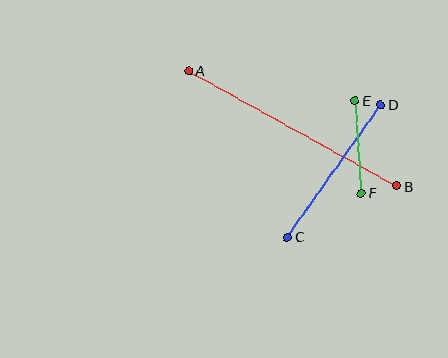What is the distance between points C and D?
The distance is approximately 162 pixels.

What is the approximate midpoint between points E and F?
The midpoint is at approximately (358, 147) pixels.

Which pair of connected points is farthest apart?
Points A and B are farthest apart.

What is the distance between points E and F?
The distance is approximately 92 pixels.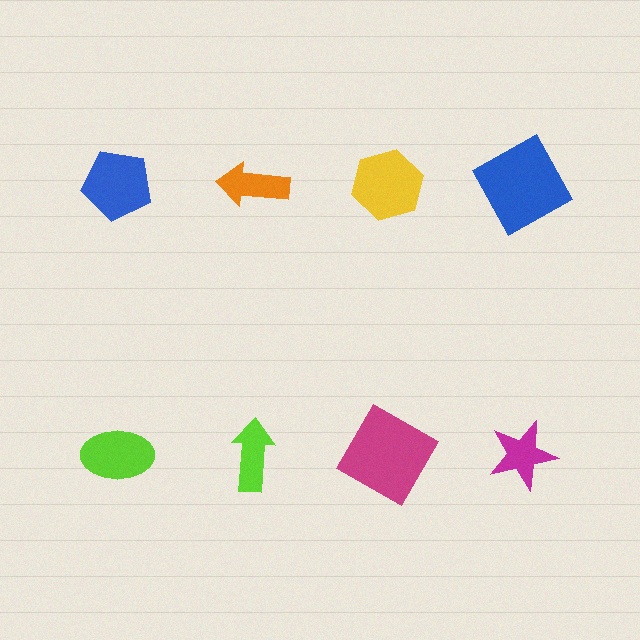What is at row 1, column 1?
A blue pentagon.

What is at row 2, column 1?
A lime ellipse.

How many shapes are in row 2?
4 shapes.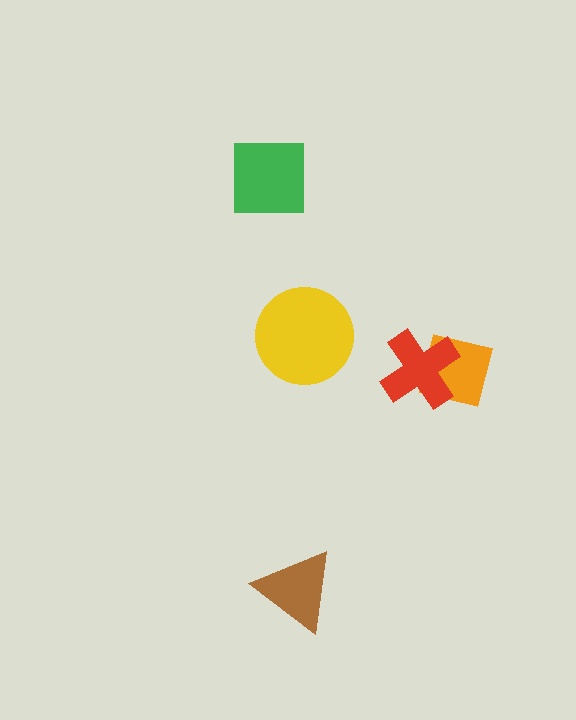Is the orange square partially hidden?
Yes, it is partially covered by another shape.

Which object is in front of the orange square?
The red cross is in front of the orange square.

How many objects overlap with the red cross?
1 object overlaps with the red cross.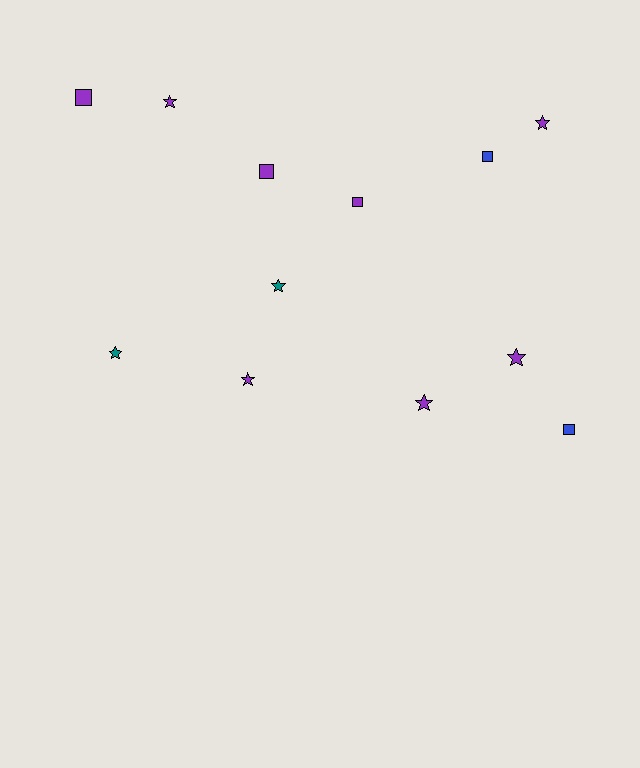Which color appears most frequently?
Purple, with 8 objects.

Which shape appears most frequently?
Star, with 7 objects.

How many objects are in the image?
There are 12 objects.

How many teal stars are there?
There are 2 teal stars.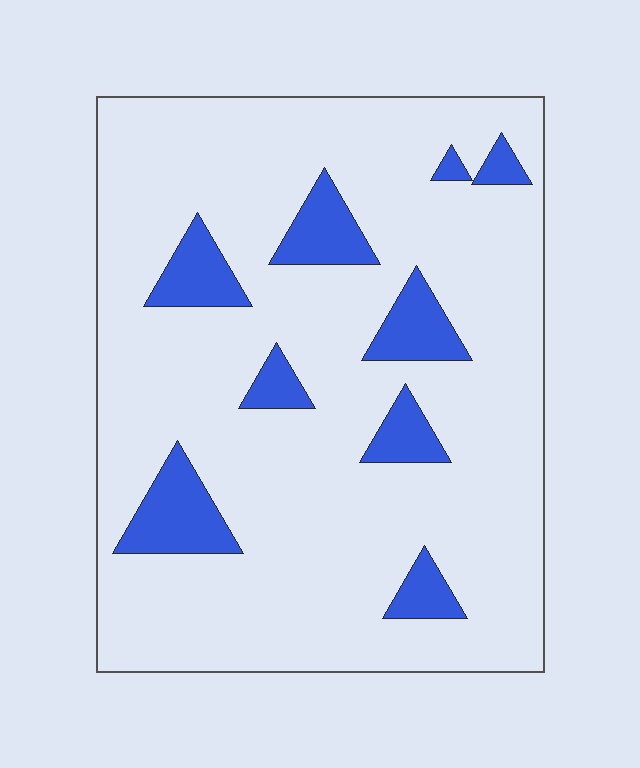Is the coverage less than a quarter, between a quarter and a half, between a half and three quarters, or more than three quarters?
Less than a quarter.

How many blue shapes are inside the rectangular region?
9.